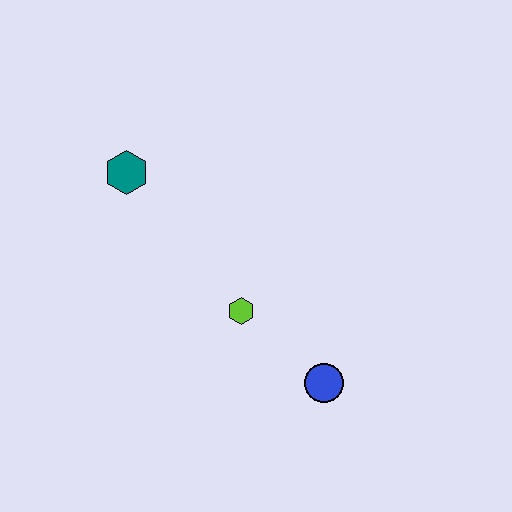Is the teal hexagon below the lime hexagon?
No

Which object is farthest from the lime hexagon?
The teal hexagon is farthest from the lime hexagon.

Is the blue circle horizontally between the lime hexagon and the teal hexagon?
No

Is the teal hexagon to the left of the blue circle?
Yes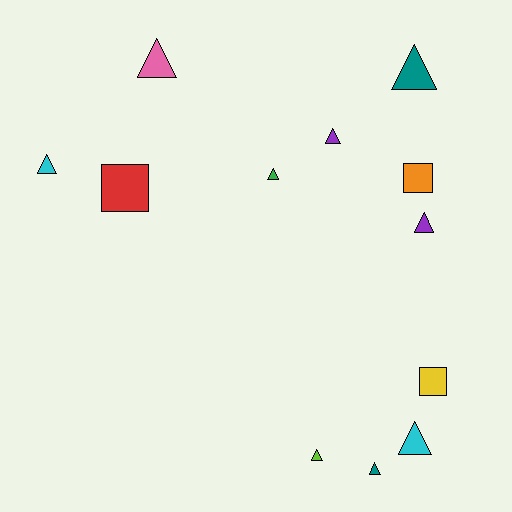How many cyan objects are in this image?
There are 2 cyan objects.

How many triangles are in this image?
There are 9 triangles.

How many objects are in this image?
There are 12 objects.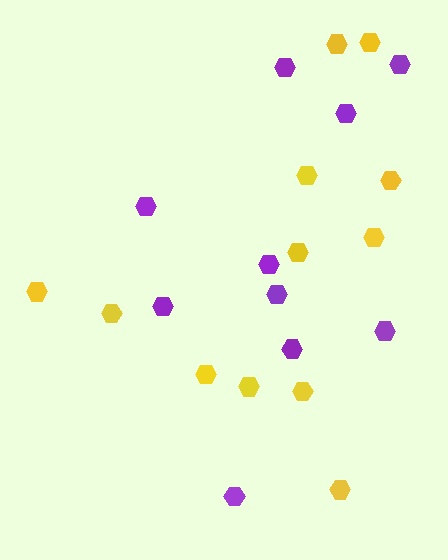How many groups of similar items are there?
There are 2 groups: one group of yellow hexagons (12) and one group of purple hexagons (10).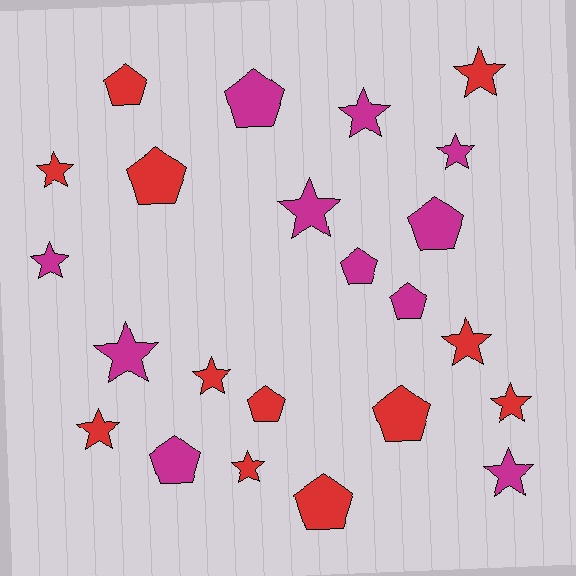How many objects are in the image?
There are 23 objects.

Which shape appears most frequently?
Star, with 13 objects.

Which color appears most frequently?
Red, with 12 objects.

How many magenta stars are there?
There are 6 magenta stars.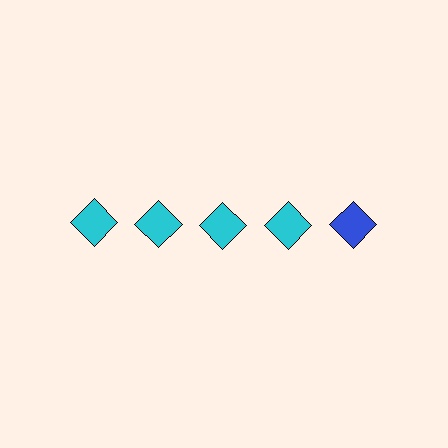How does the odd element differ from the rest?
It has a different color: blue instead of cyan.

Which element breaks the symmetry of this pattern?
The blue diamond in the top row, rightmost column breaks the symmetry. All other shapes are cyan diamonds.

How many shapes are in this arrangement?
There are 5 shapes arranged in a grid pattern.